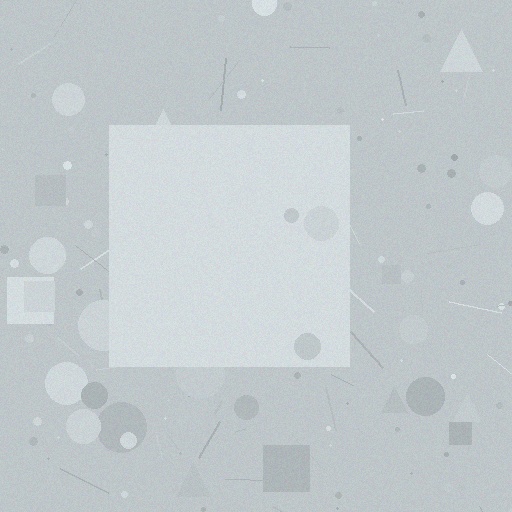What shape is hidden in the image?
A square is hidden in the image.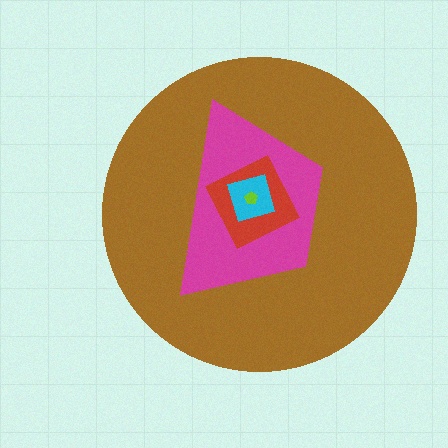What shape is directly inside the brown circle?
The magenta trapezoid.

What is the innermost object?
The lime pentagon.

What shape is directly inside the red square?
The cyan diamond.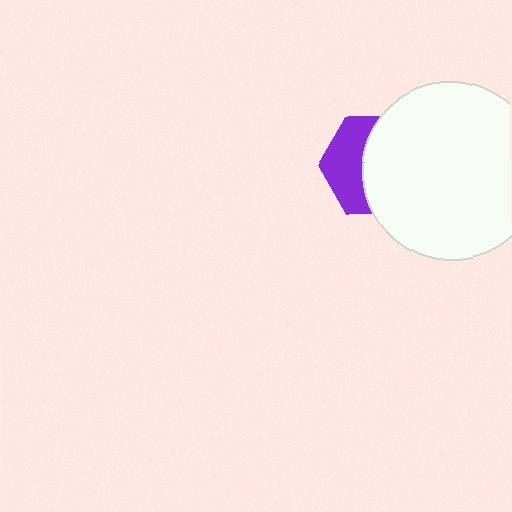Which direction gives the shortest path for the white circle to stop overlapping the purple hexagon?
Moving right gives the shortest separation.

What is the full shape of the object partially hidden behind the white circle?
The partially hidden object is a purple hexagon.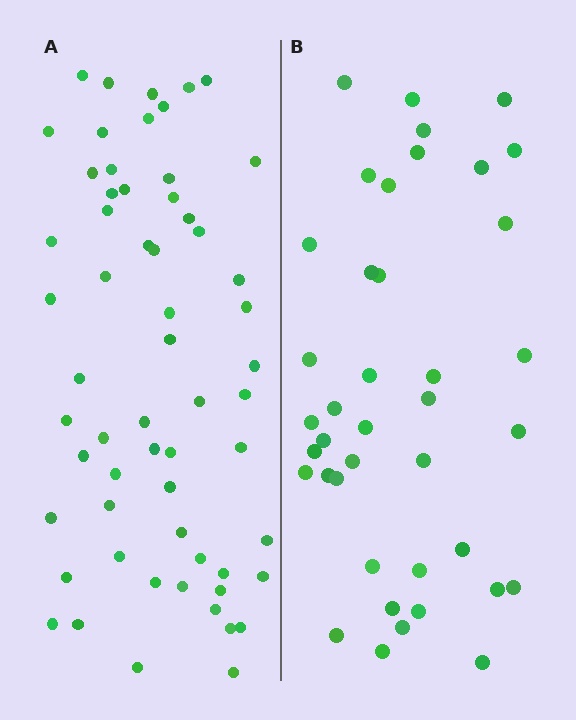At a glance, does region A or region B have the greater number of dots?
Region A (the left region) has more dots.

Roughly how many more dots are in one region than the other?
Region A has approximately 20 more dots than region B.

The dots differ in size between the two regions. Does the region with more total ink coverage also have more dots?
No. Region B has more total ink coverage because its dots are larger, but region A actually contains more individual dots. Total area can be misleading — the number of items is what matters here.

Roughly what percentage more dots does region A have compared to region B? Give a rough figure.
About 50% more.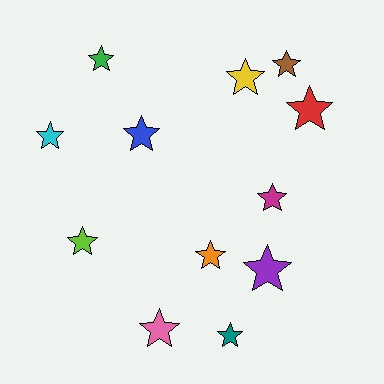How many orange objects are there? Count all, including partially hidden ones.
There is 1 orange object.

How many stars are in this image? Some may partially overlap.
There are 12 stars.